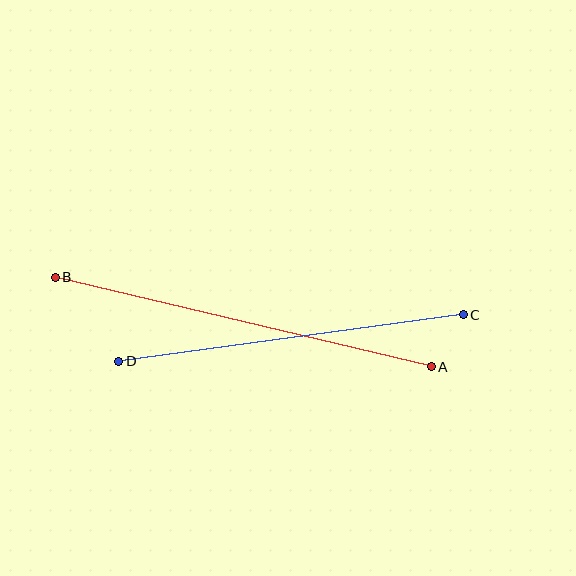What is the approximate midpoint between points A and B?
The midpoint is at approximately (243, 322) pixels.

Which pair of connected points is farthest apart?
Points A and B are farthest apart.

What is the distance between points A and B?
The distance is approximately 387 pixels.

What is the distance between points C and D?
The distance is approximately 348 pixels.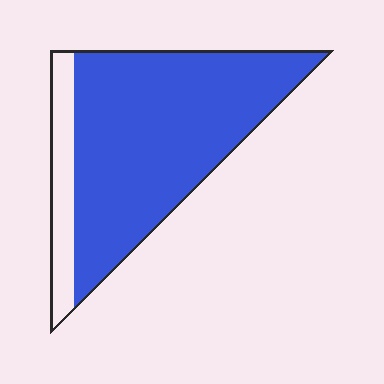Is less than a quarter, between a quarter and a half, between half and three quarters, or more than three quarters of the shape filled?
More than three quarters.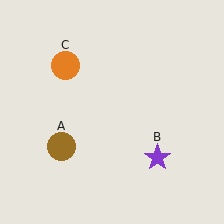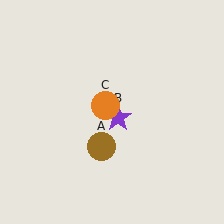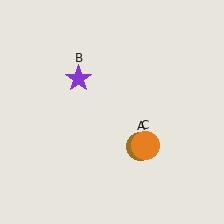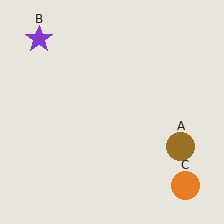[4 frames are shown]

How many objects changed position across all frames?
3 objects changed position: brown circle (object A), purple star (object B), orange circle (object C).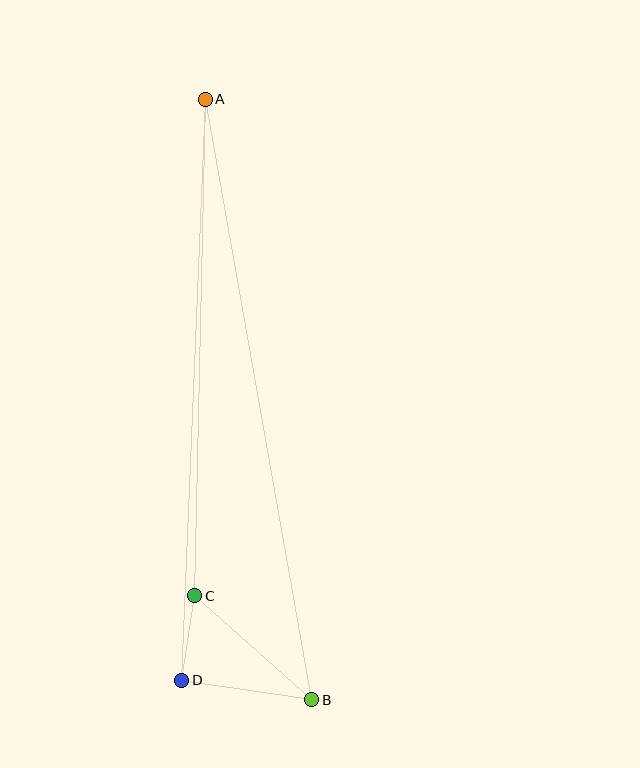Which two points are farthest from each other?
Points A and B are farthest from each other.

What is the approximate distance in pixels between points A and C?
The distance between A and C is approximately 497 pixels.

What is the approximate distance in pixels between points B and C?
The distance between B and C is approximately 156 pixels.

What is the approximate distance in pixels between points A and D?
The distance between A and D is approximately 582 pixels.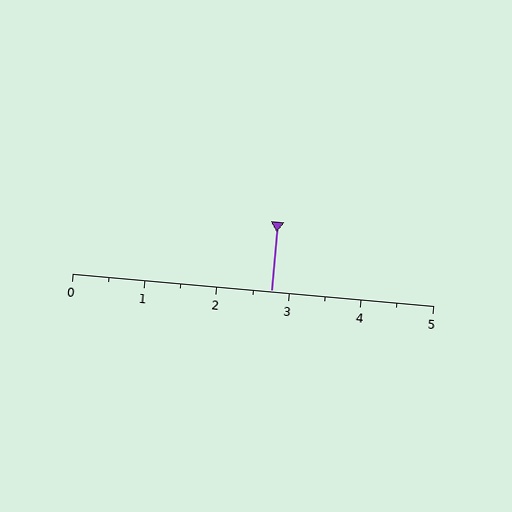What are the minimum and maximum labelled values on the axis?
The axis runs from 0 to 5.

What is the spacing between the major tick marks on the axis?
The major ticks are spaced 1 apart.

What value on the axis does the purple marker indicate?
The marker indicates approximately 2.8.